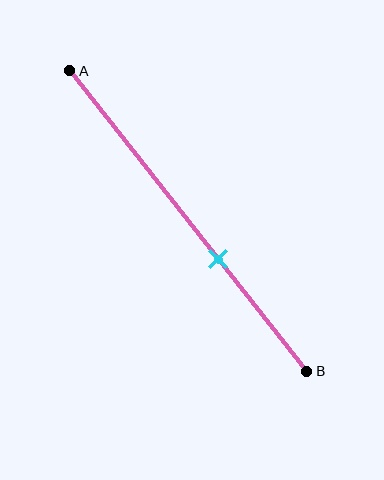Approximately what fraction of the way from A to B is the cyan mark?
The cyan mark is approximately 65% of the way from A to B.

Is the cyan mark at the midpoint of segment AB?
No, the mark is at about 65% from A, not at the 50% midpoint.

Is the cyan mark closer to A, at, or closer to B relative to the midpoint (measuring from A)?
The cyan mark is closer to point B than the midpoint of segment AB.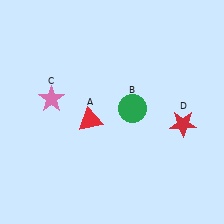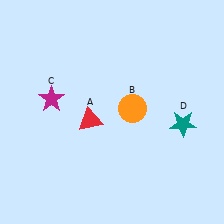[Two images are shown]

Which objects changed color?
B changed from green to orange. C changed from pink to magenta. D changed from red to teal.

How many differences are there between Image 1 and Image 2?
There are 3 differences between the two images.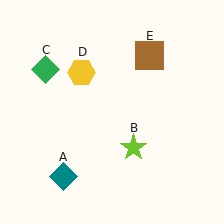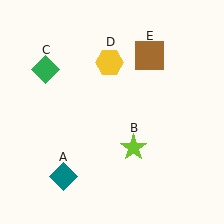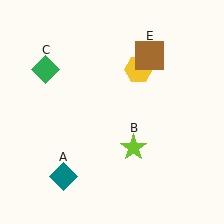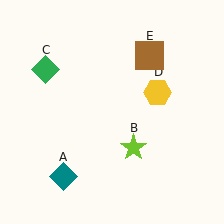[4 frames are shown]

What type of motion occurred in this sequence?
The yellow hexagon (object D) rotated clockwise around the center of the scene.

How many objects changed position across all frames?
1 object changed position: yellow hexagon (object D).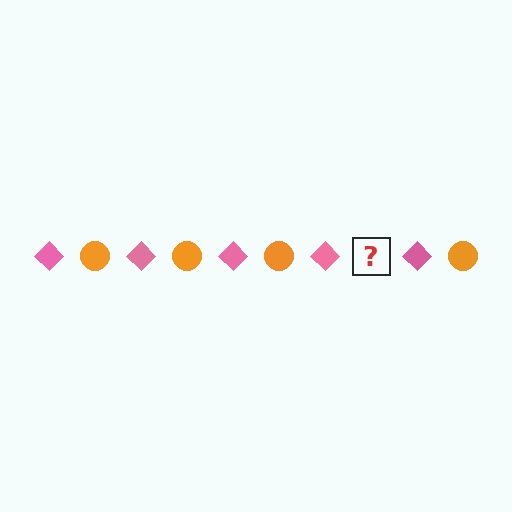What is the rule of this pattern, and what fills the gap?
The rule is that the pattern alternates between pink diamond and orange circle. The gap should be filled with an orange circle.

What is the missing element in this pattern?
The missing element is an orange circle.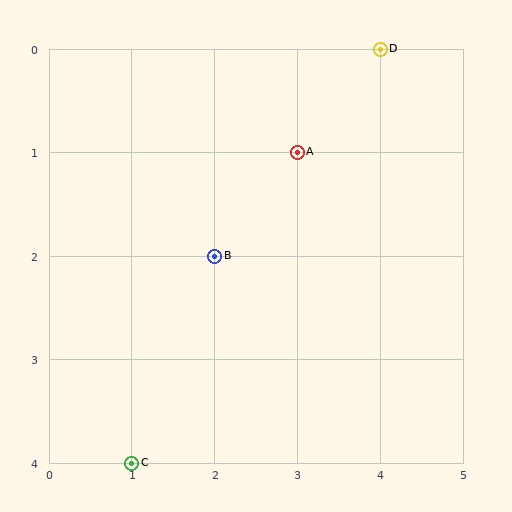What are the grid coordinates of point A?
Point A is at grid coordinates (3, 1).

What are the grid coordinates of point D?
Point D is at grid coordinates (4, 0).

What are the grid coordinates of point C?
Point C is at grid coordinates (1, 4).